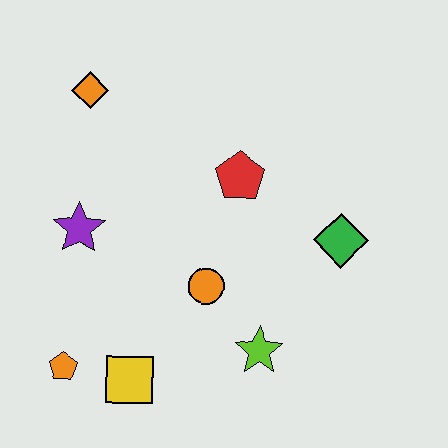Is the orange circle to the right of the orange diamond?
Yes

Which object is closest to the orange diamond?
The purple star is closest to the orange diamond.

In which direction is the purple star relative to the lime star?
The purple star is to the left of the lime star.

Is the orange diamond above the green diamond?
Yes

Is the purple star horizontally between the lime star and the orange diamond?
No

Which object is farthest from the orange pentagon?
The green diamond is farthest from the orange pentagon.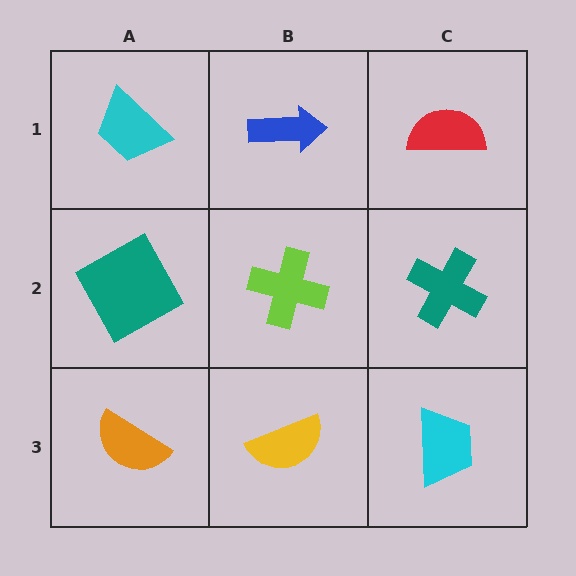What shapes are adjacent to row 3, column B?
A lime cross (row 2, column B), an orange semicircle (row 3, column A), a cyan trapezoid (row 3, column C).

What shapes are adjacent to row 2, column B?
A blue arrow (row 1, column B), a yellow semicircle (row 3, column B), a teal square (row 2, column A), a teal cross (row 2, column C).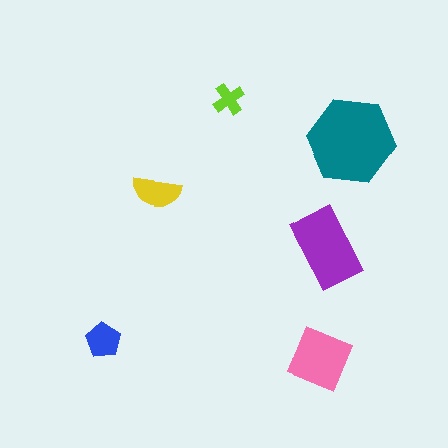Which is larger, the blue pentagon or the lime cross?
The blue pentagon.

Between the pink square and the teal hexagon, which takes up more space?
The teal hexagon.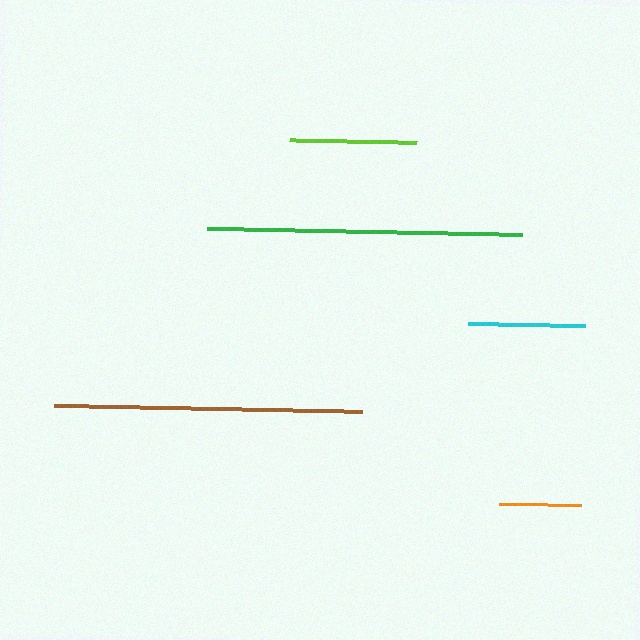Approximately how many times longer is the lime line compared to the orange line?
The lime line is approximately 1.6 times the length of the orange line.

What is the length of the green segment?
The green segment is approximately 315 pixels long.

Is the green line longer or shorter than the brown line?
The green line is longer than the brown line.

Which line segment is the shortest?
The orange line is the shortest at approximately 82 pixels.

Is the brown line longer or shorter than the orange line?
The brown line is longer than the orange line.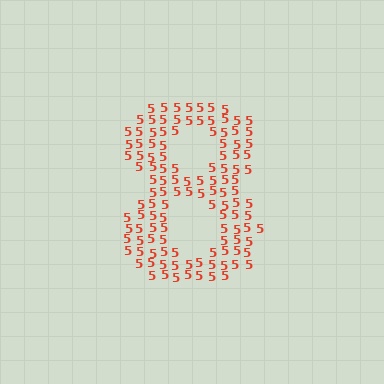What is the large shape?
The large shape is the digit 8.